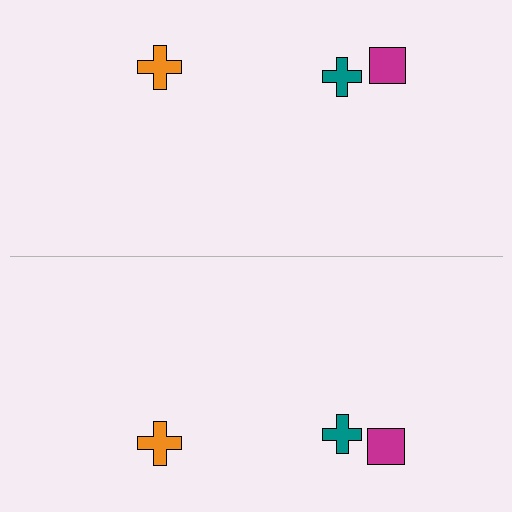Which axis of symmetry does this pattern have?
The pattern has a horizontal axis of symmetry running through the center of the image.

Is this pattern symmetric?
Yes, this pattern has bilateral (reflection) symmetry.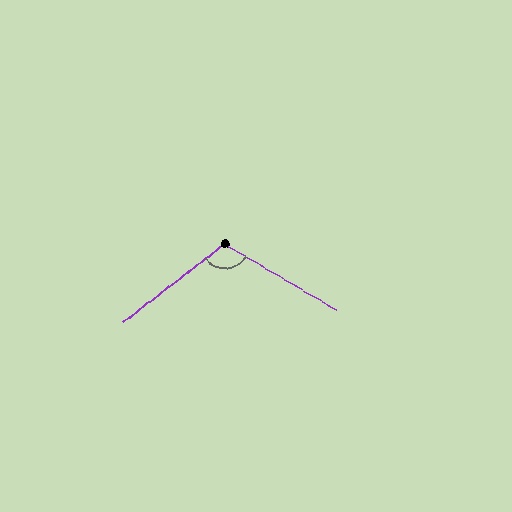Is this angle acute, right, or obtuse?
It is obtuse.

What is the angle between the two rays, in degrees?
Approximately 111 degrees.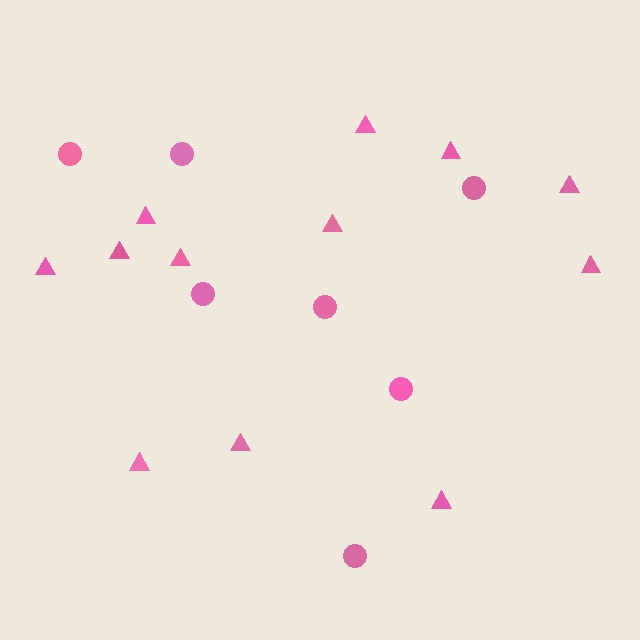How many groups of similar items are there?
There are 2 groups: one group of triangles (12) and one group of circles (7).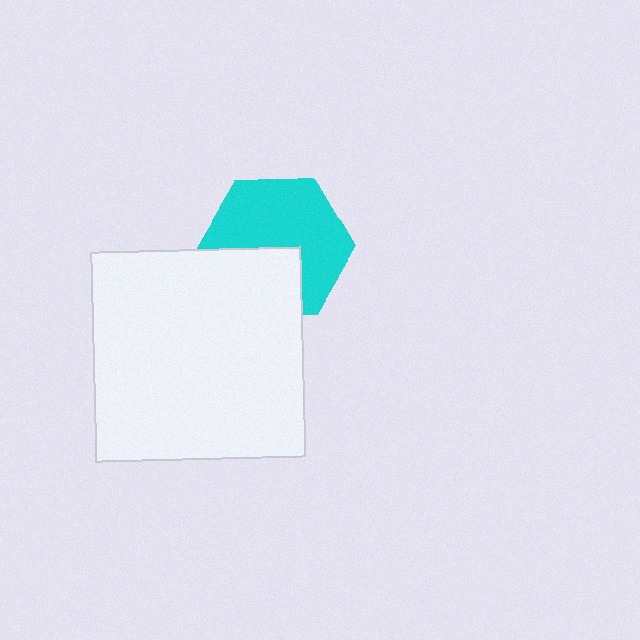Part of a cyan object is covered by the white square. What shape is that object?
It is a hexagon.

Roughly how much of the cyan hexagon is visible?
About half of it is visible (roughly 64%).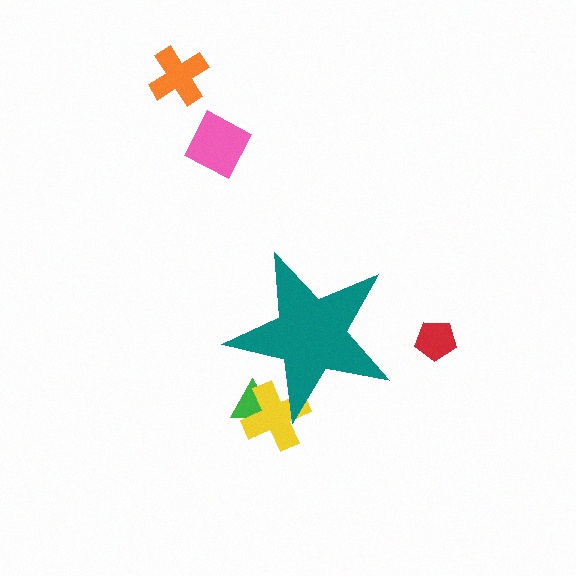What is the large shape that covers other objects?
A teal star.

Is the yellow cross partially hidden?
Yes, the yellow cross is partially hidden behind the teal star.